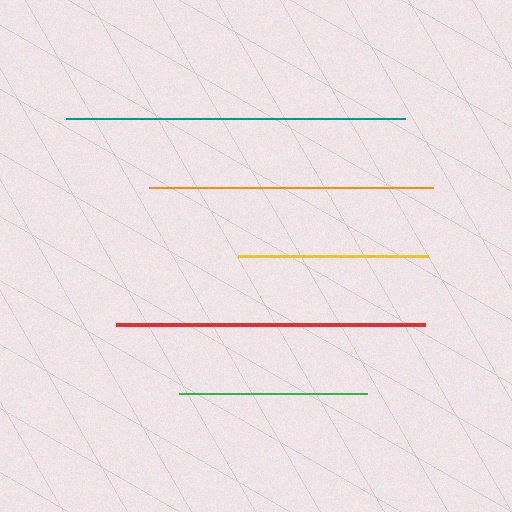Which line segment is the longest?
The teal line is the longest at approximately 339 pixels.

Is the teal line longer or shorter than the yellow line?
The teal line is longer than the yellow line.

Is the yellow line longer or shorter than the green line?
The yellow line is longer than the green line.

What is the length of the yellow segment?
The yellow segment is approximately 190 pixels long.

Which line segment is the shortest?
The green line is the shortest at approximately 188 pixels.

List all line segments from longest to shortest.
From longest to shortest: teal, red, orange, yellow, green.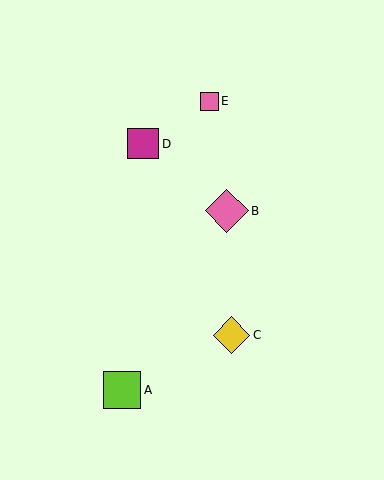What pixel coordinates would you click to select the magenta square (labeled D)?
Click at (143, 144) to select the magenta square D.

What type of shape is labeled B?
Shape B is a pink diamond.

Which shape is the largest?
The pink diamond (labeled B) is the largest.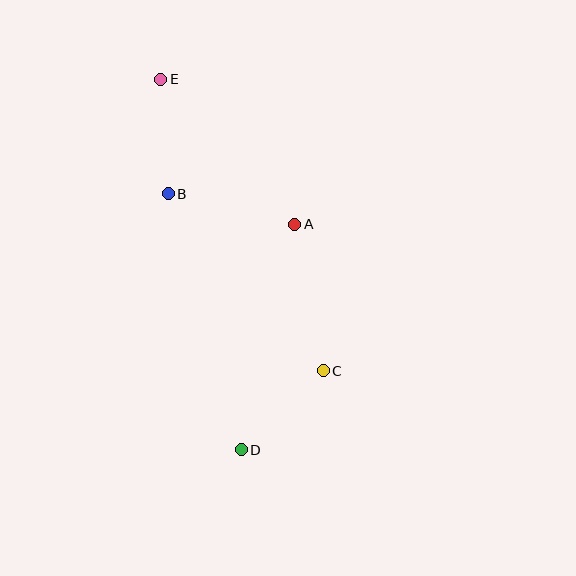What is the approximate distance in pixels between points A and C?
The distance between A and C is approximately 149 pixels.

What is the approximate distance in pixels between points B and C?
The distance between B and C is approximately 235 pixels.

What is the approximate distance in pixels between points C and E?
The distance between C and E is approximately 334 pixels.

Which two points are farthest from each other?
Points D and E are farthest from each other.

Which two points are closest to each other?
Points C and D are closest to each other.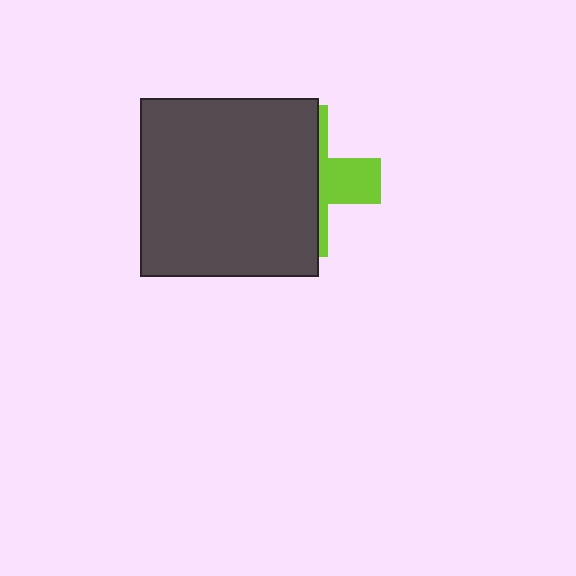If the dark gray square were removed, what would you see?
You would see the complete lime cross.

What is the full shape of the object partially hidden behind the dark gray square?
The partially hidden object is a lime cross.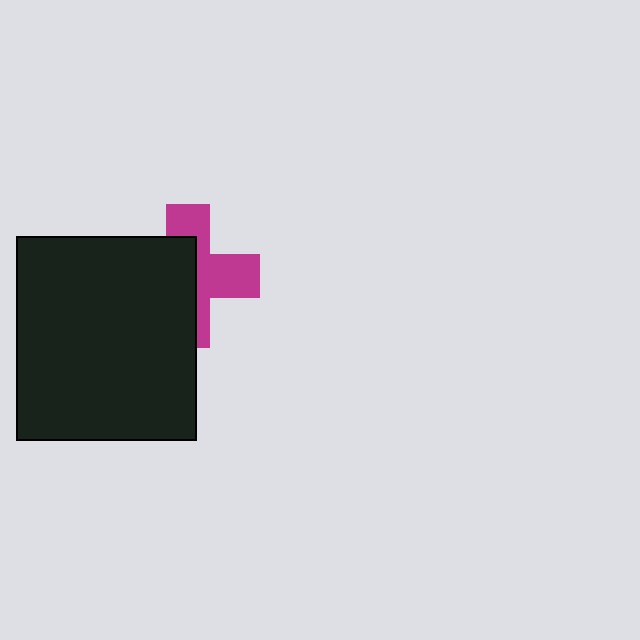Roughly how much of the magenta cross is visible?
About half of it is visible (roughly 46%).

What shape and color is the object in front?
The object in front is a black rectangle.